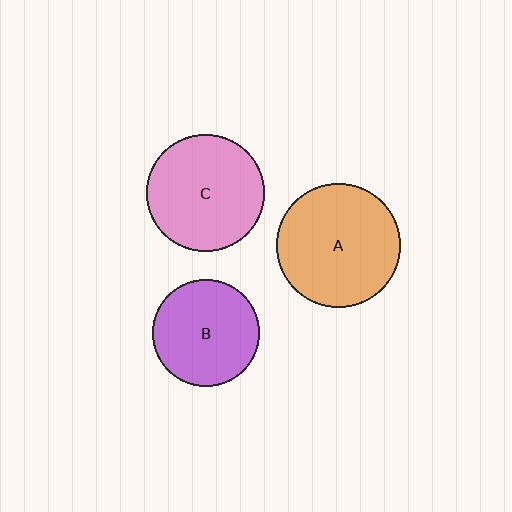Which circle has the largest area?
Circle A (orange).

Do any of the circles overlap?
No, none of the circles overlap.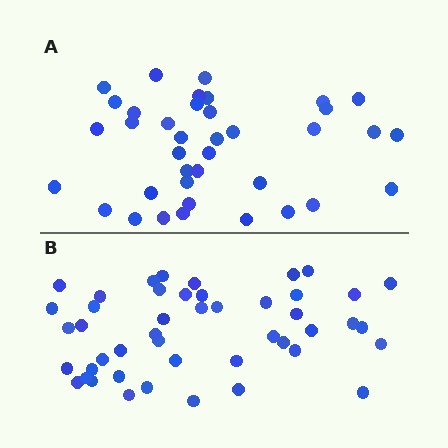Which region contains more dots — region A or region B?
Region B (the bottom region) has more dots.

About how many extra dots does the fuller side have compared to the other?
Region B has roughly 8 or so more dots than region A.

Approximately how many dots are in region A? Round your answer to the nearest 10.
About 40 dots. (The exact count is 38, which rounds to 40.)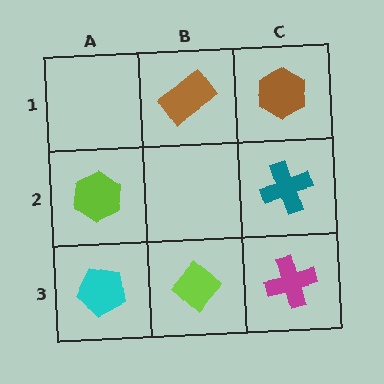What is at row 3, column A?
A cyan pentagon.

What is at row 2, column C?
A teal cross.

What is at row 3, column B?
A lime diamond.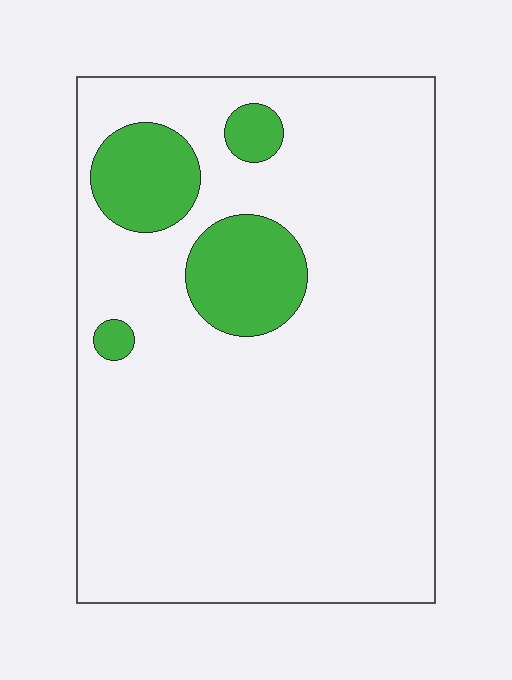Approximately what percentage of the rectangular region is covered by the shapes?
Approximately 15%.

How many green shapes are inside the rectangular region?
4.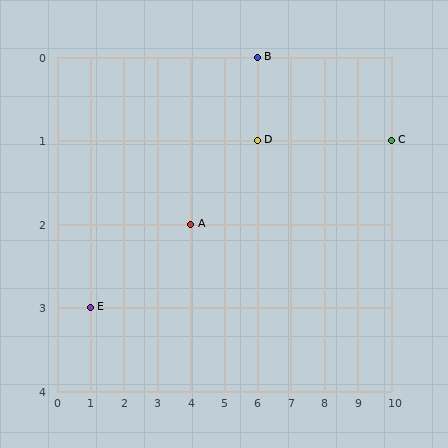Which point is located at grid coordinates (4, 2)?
Point A is at (4, 2).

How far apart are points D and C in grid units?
Points D and C are 4 columns apart.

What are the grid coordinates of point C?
Point C is at grid coordinates (10, 1).